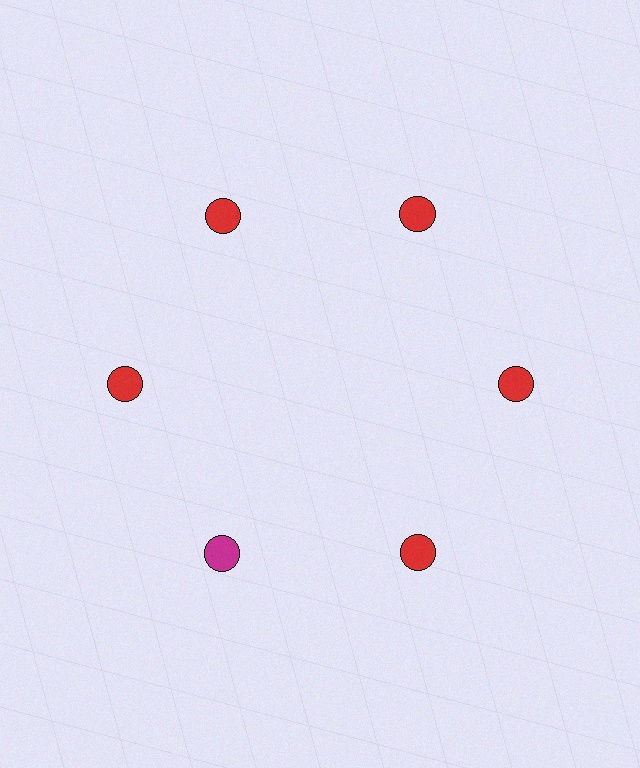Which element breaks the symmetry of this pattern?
The magenta circle at roughly the 7 o'clock position breaks the symmetry. All other shapes are red circles.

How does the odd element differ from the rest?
It has a different color: magenta instead of red.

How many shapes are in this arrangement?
There are 6 shapes arranged in a ring pattern.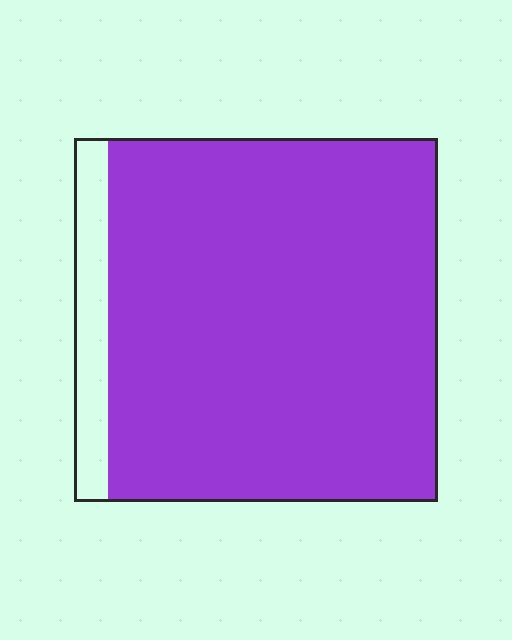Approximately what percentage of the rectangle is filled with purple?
Approximately 90%.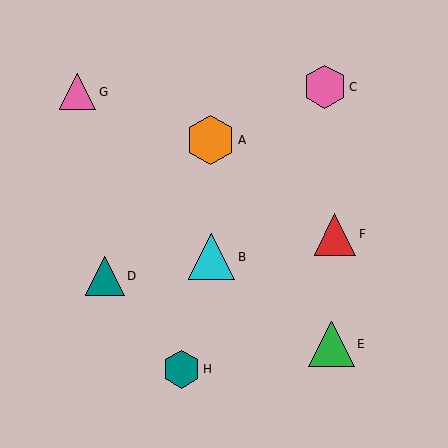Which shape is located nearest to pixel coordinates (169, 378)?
The teal hexagon (labeled H) at (181, 369) is nearest to that location.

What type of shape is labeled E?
Shape E is a green triangle.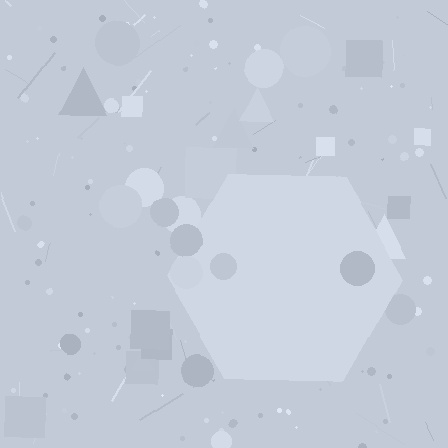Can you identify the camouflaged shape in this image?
The camouflaged shape is a hexagon.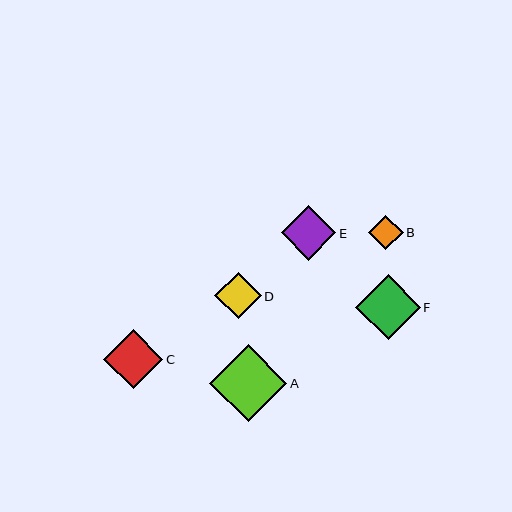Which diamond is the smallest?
Diamond B is the smallest with a size of approximately 34 pixels.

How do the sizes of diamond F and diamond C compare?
Diamond F and diamond C are approximately the same size.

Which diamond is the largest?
Diamond A is the largest with a size of approximately 77 pixels.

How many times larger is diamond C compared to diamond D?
Diamond C is approximately 1.3 times the size of diamond D.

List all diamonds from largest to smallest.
From largest to smallest: A, F, C, E, D, B.